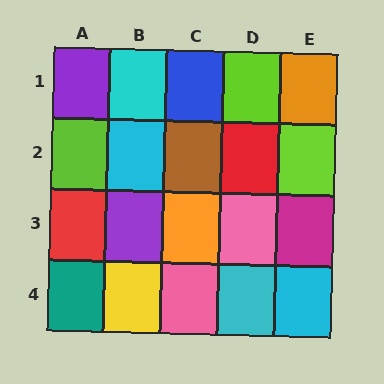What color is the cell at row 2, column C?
Brown.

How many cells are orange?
2 cells are orange.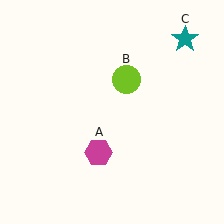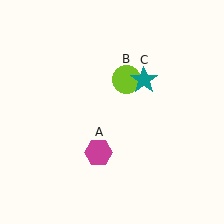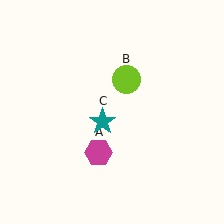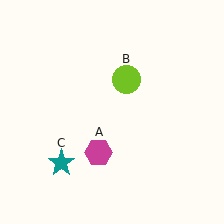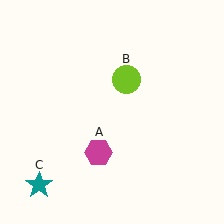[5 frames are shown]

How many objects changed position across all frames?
1 object changed position: teal star (object C).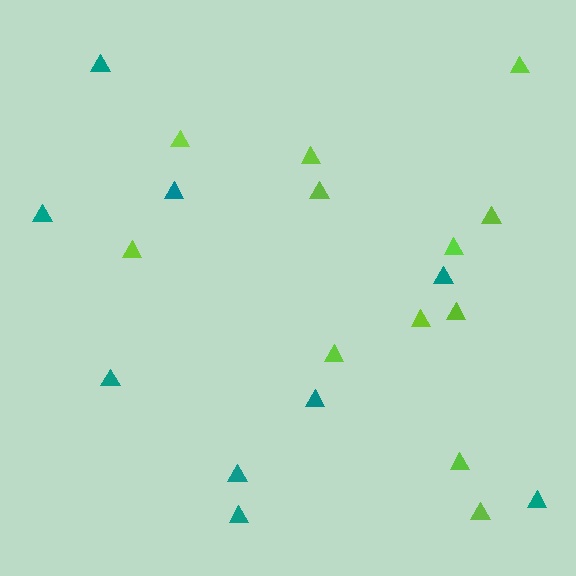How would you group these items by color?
There are 2 groups: one group of lime triangles (12) and one group of teal triangles (9).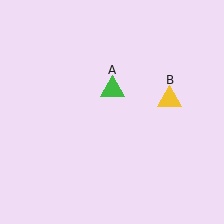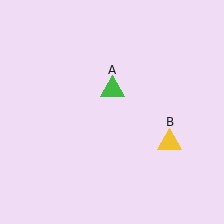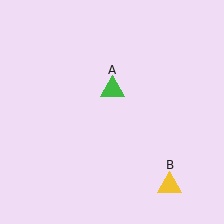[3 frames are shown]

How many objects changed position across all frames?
1 object changed position: yellow triangle (object B).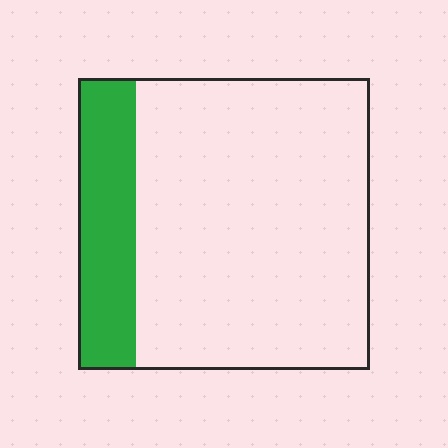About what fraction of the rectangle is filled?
About one fifth (1/5).